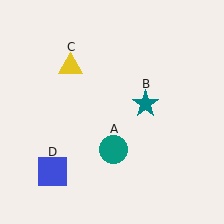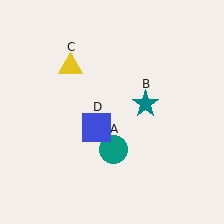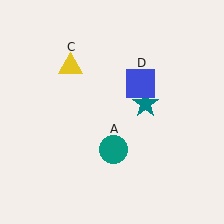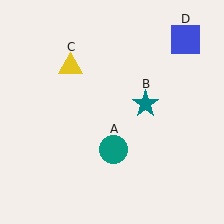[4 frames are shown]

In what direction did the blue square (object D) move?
The blue square (object D) moved up and to the right.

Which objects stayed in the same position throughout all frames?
Teal circle (object A) and teal star (object B) and yellow triangle (object C) remained stationary.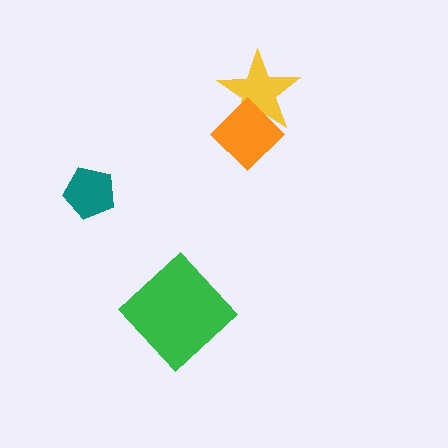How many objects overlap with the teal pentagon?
0 objects overlap with the teal pentagon.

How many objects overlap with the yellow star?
1 object overlaps with the yellow star.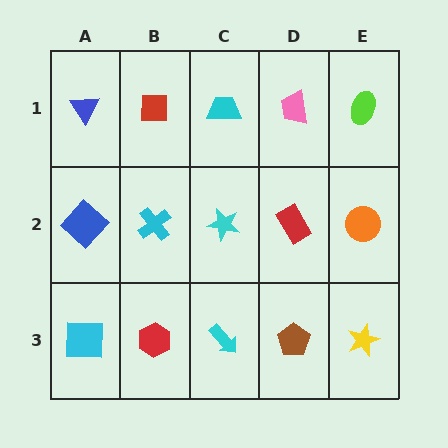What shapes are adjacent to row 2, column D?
A pink trapezoid (row 1, column D), a brown pentagon (row 3, column D), a cyan star (row 2, column C), an orange circle (row 2, column E).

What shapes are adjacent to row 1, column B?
A cyan cross (row 2, column B), a blue triangle (row 1, column A), a cyan trapezoid (row 1, column C).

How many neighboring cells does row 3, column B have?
3.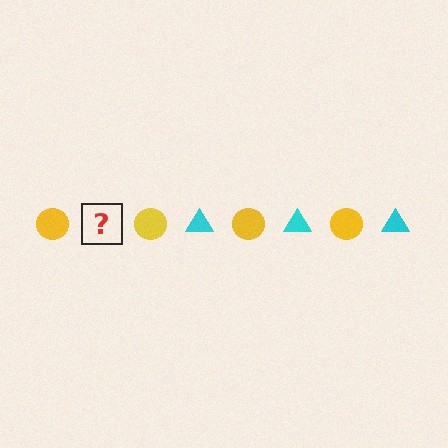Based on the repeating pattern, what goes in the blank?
The blank should be a cyan triangle.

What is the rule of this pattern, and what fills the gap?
The rule is that the pattern alternates between yellow circle and cyan triangle. The gap should be filled with a cyan triangle.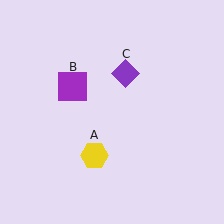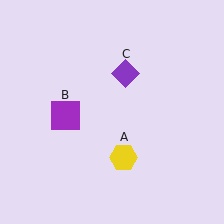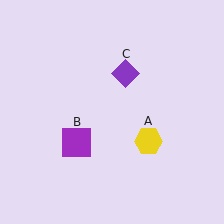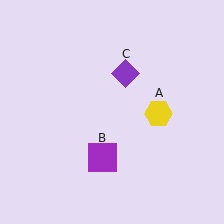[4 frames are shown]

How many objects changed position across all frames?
2 objects changed position: yellow hexagon (object A), purple square (object B).